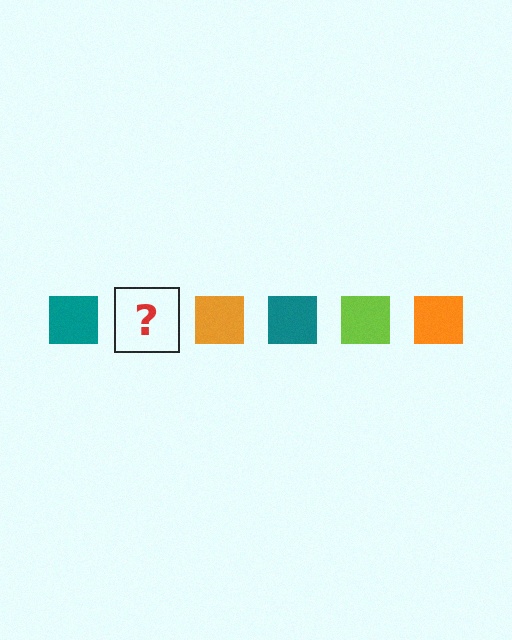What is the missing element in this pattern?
The missing element is a lime square.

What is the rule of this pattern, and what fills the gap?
The rule is that the pattern cycles through teal, lime, orange squares. The gap should be filled with a lime square.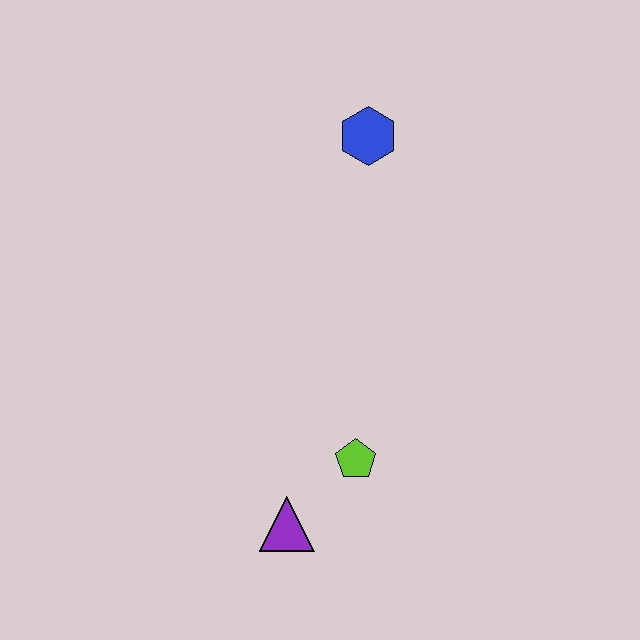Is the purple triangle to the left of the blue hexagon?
Yes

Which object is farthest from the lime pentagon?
The blue hexagon is farthest from the lime pentagon.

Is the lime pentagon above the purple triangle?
Yes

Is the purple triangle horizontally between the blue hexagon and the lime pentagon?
No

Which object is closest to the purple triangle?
The lime pentagon is closest to the purple triangle.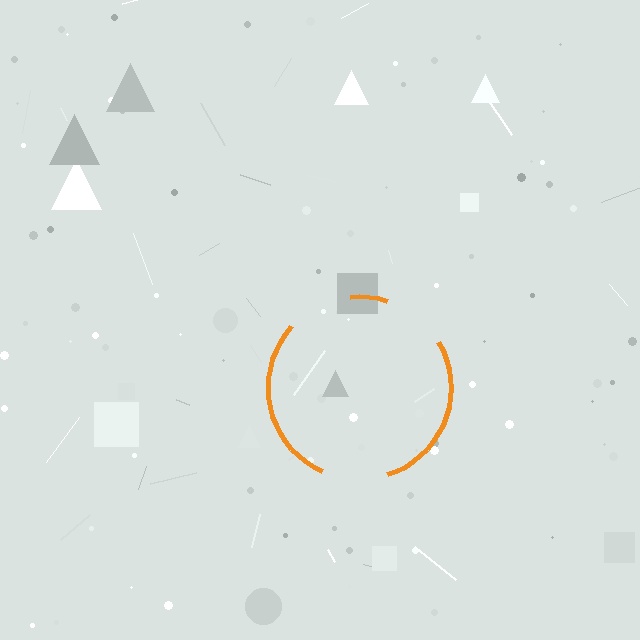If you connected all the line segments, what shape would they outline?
They would outline a circle.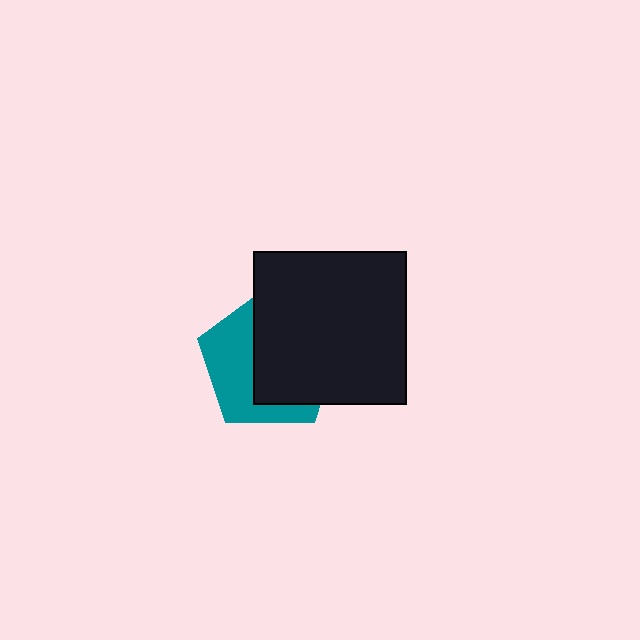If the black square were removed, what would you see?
You would see the complete teal pentagon.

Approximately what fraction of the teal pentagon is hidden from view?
Roughly 57% of the teal pentagon is hidden behind the black square.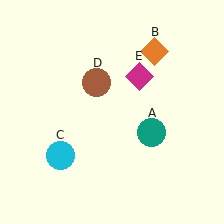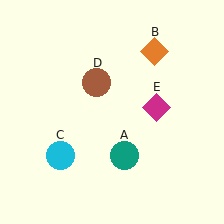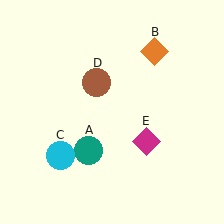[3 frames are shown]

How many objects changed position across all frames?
2 objects changed position: teal circle (object A), magenta diamond (object E).